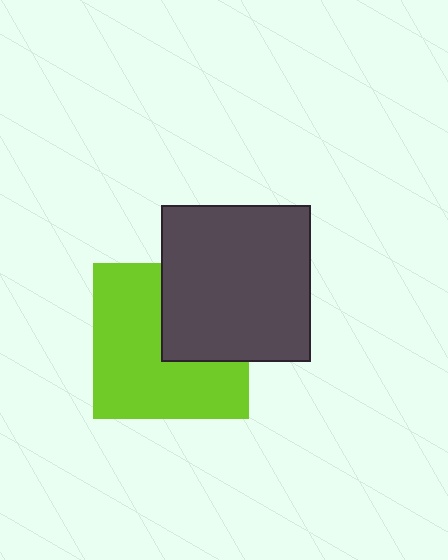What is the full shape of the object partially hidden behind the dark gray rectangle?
The partially hidden object is a lime square.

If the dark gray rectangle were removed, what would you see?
You would see the complete lime square.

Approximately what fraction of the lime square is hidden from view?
Roughly 35% of the lime square is hidden behind the dark gray rectangle.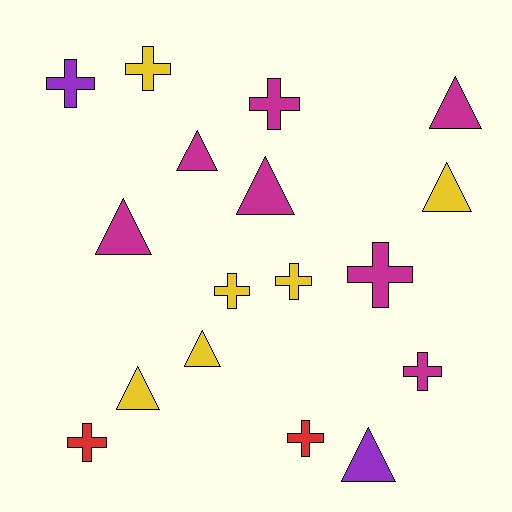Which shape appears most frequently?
Cross, with 9 objects.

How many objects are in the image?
There are 17 objects.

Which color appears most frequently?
Magenta, with 7 objects.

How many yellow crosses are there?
There are 3 yellow crosses.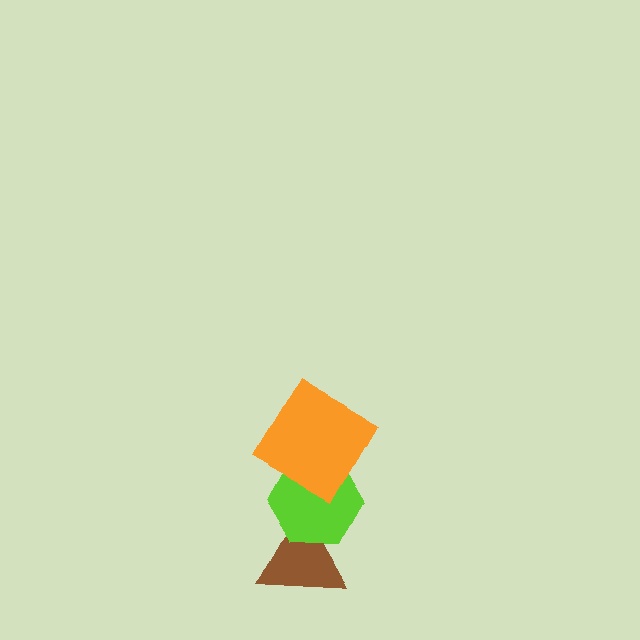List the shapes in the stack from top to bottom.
From top to bottom: the orange square, the lime hexagon, the brown triangle.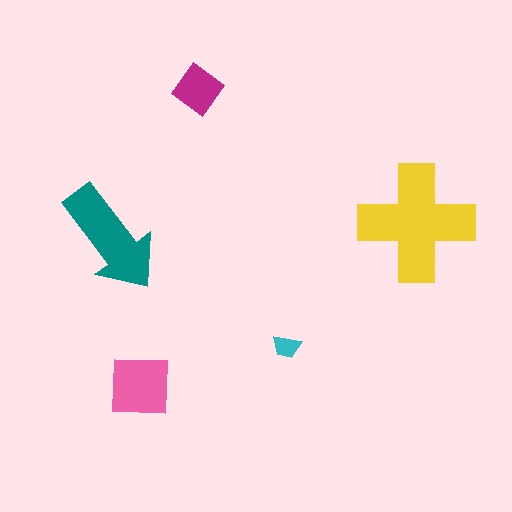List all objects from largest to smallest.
The yellow cross, the teal arrow, the pink square, the magenta diamond, the cyan trapezoid.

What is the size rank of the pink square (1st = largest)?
3rd.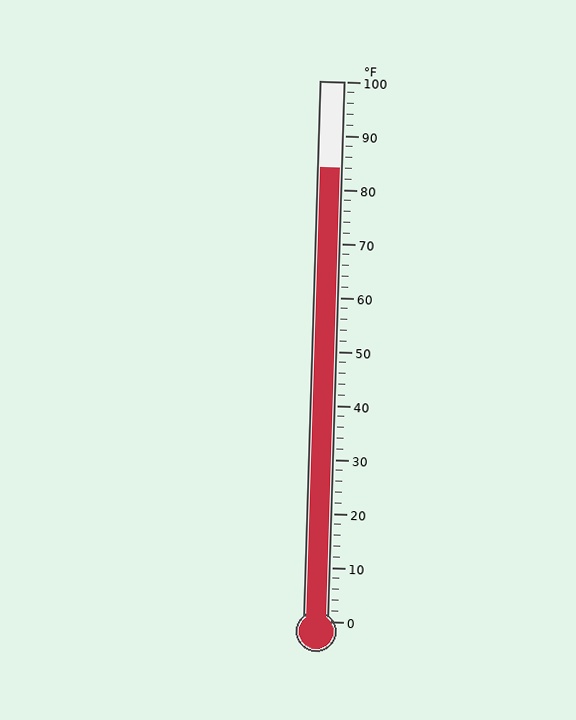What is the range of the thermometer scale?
The thermometer scale ranges from 0°F to 100°F.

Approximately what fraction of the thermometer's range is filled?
The thermometer is filled to approximately 85% of its range.